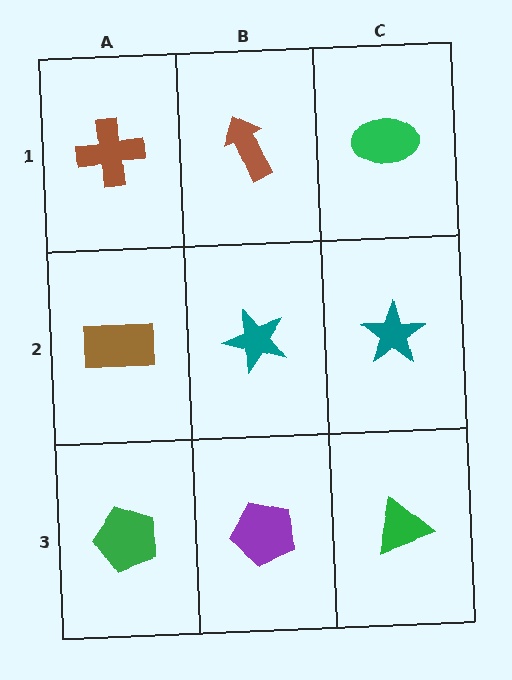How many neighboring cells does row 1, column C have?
2.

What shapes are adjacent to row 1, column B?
A teal star (row 2, column B), a brown cross (row 1, column A), a green ellipse (row 1, column C).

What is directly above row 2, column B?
A brown arrow.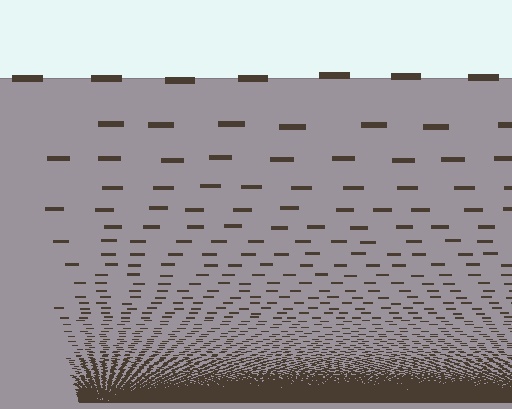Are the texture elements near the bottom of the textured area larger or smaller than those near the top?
Smaller. The gradient is inverted — elements near the bottom are smaller and denser.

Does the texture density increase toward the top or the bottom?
Density increases toward the bottom.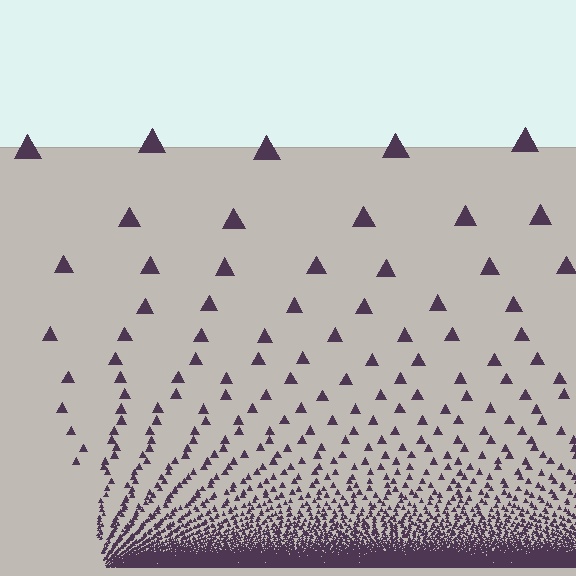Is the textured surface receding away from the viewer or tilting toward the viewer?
The surface appears to tilt toward the viewer. Texture elements get larger and sparser toward the top.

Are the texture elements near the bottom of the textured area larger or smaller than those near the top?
Smaller. The gradient is inverted — elements near the bottom are smaller and denser.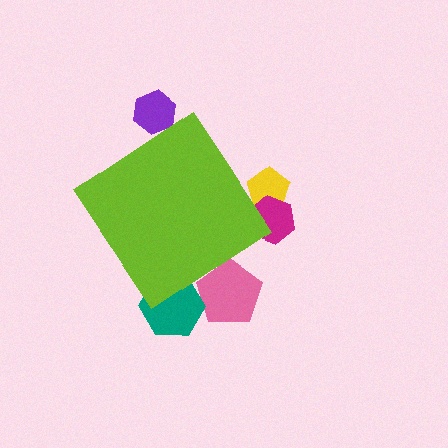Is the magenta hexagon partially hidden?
Yes, the magenta hexagon is partially hidden behind the lime diamond.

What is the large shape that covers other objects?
A lime diamond.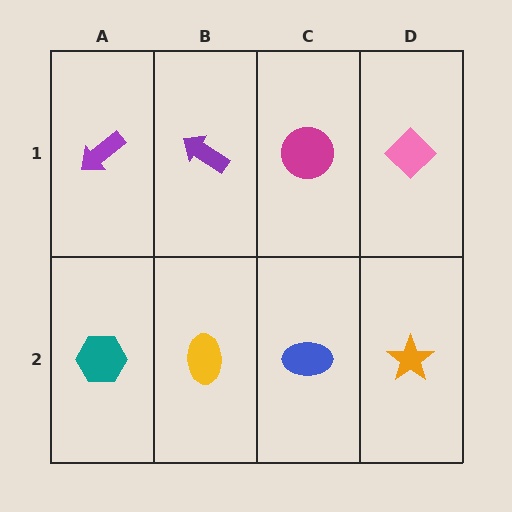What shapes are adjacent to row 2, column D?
A pink diamond (row 1, column D), a blue ellipse (row 2, column C).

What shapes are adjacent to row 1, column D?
An orange star (row 2, column D), a magenta circle (row 1, column C).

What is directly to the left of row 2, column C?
A yellow ellipse.